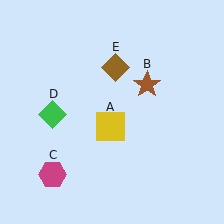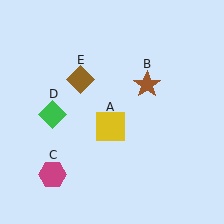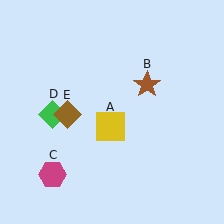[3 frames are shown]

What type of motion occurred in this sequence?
The brown diamond (object E) rotated counterclockwise around the center of the scene.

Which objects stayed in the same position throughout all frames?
Yellow square (object A) and brown star (object B) and magenta hexagon (object C) and green diamond (object D) remained stationary.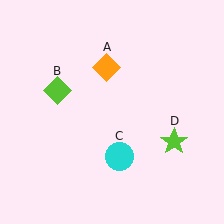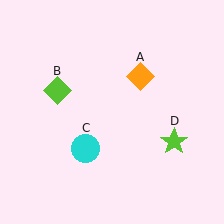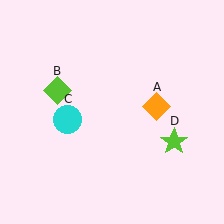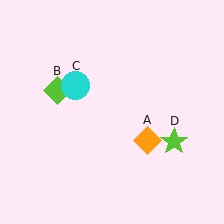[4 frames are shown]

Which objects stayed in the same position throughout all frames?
Lime diamond (object B) and lime star (object D) remained stationary.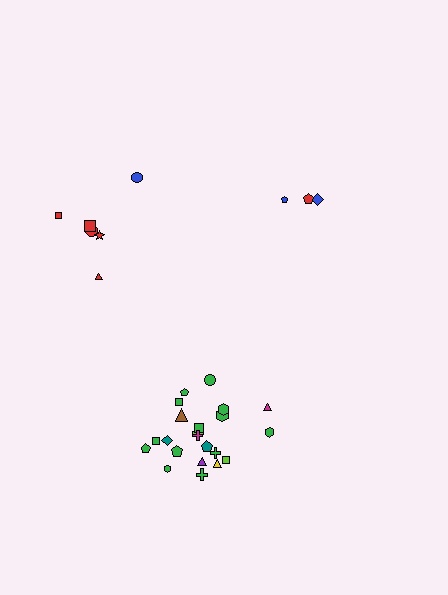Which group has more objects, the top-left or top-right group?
The top-left group.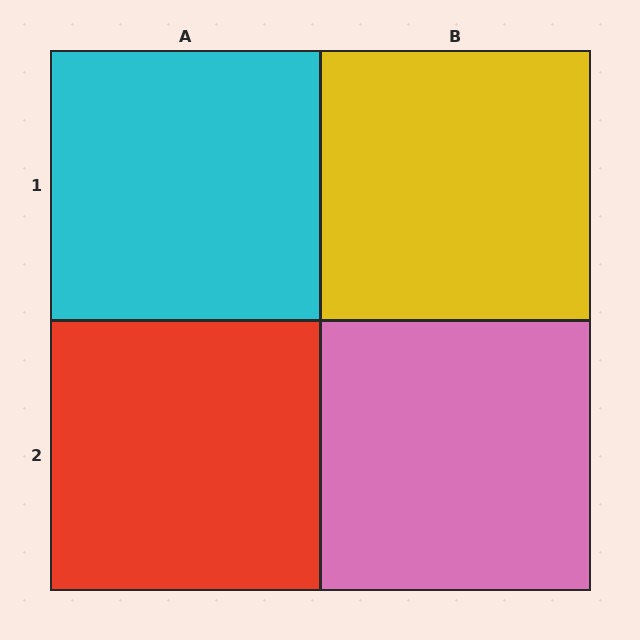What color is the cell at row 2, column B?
Pink.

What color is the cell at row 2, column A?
Red.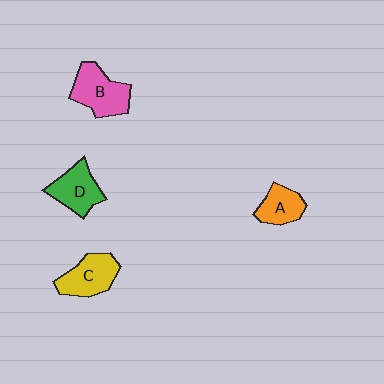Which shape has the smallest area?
Shape A (orange).